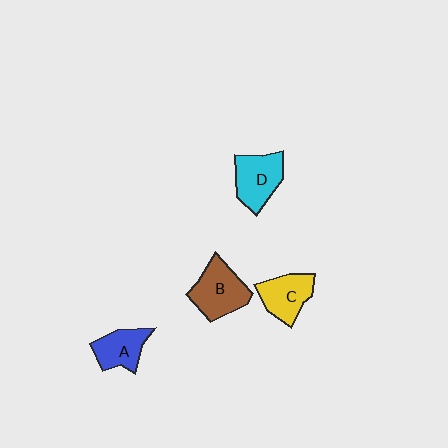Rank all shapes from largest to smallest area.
From largest to smallest: B (brown), D (cyan), C (yellow), A (blue).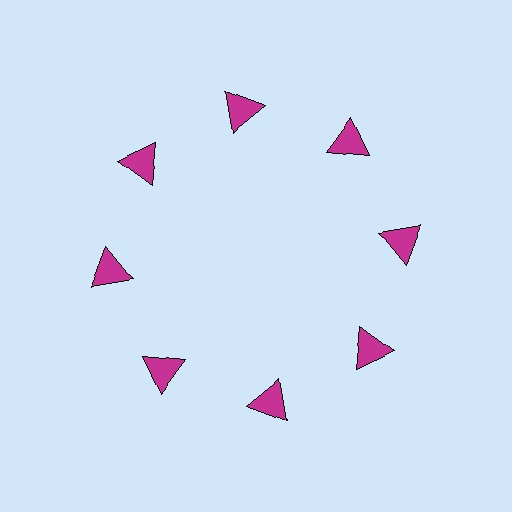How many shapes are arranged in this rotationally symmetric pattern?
There are 8 shapes, arranged in 8 groups of 1.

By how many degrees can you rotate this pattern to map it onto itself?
The pattern maps onto itself every 45 degrees of rotation.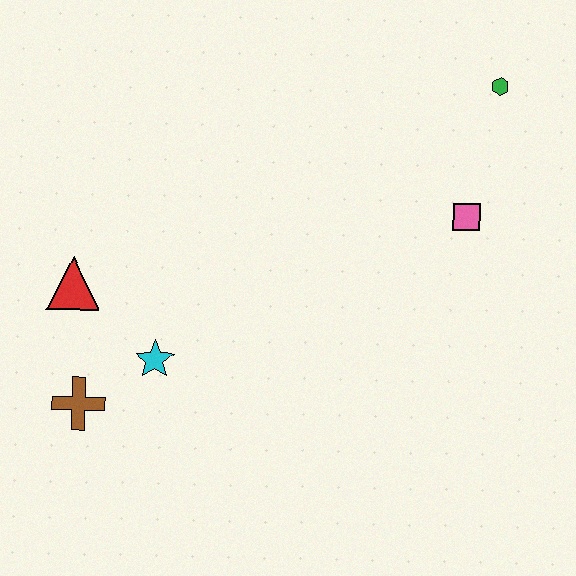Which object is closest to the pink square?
The green hexagon is closest to the pink square.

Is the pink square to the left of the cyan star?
No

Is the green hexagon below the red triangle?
No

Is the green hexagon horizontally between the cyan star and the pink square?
No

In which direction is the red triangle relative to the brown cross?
The red triangle is above the brown cross.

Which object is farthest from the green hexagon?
The brown cross is farthest from the green hexagon.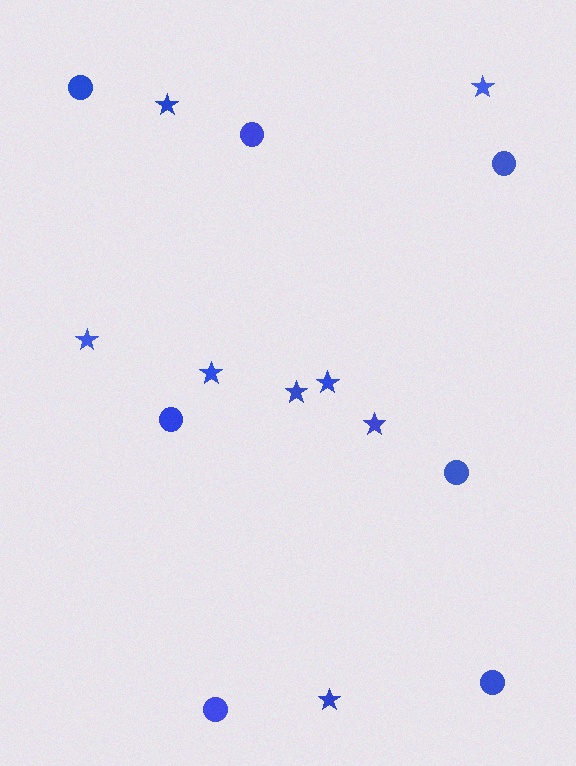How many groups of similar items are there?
There are 2 groups: one group of circles (7) and one group of stars (8).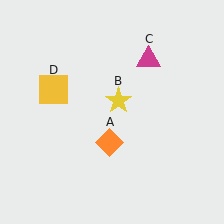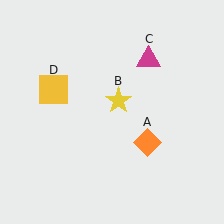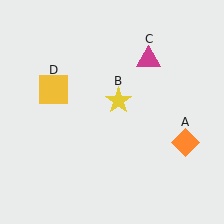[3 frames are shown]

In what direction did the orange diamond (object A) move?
The orange diamond (object A) moved right.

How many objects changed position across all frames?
1 object changed position: orange diamond (object A).